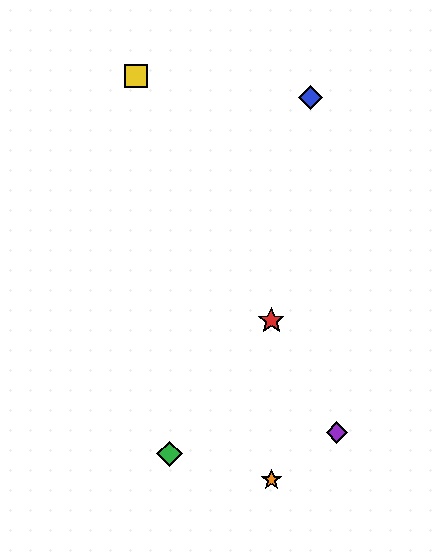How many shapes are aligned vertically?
2 shapes (the red star, the orange star) are aligned vertically.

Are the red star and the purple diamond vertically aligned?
No, the red star is at x≈271 and the purple diamond is at x≈337.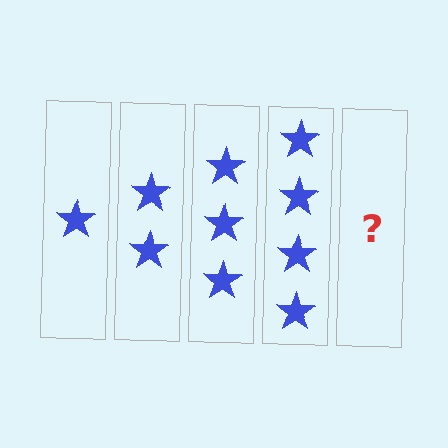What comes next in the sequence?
The next element should be 5 stars.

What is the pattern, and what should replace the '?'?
The pattern is that each step adds one more star. The '?' should be 5 stars.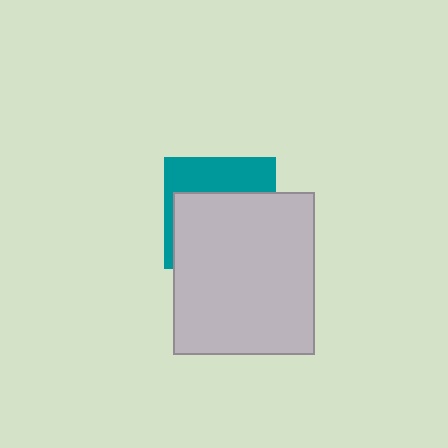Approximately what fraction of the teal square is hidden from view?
Roughly 63% of the teal square is hidden behind the light gray rectangle.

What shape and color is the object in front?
The object in front is a light gray rectangle.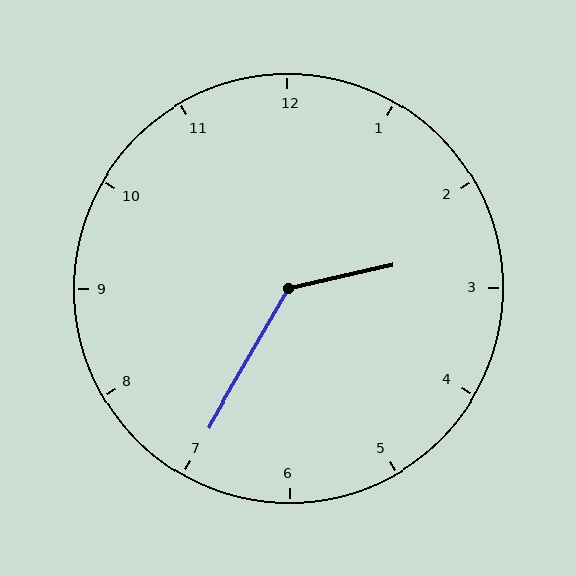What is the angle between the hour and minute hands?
Approximately 132 degrees.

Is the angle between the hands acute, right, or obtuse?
It is obtuse.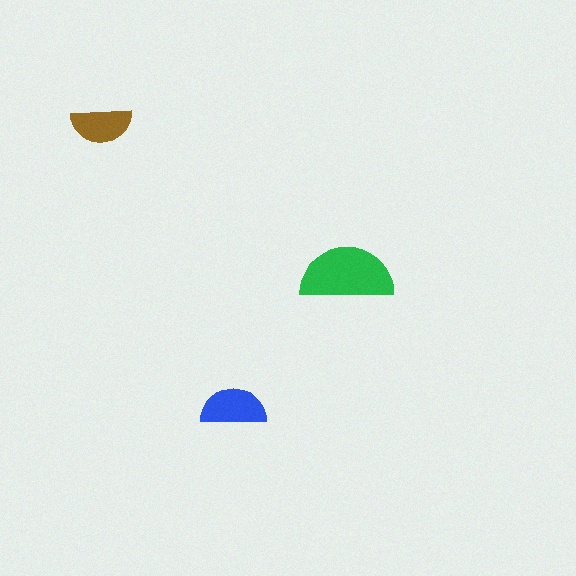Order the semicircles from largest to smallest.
the green one, the blue one, the brown one.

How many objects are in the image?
There are 3 objects in the image.